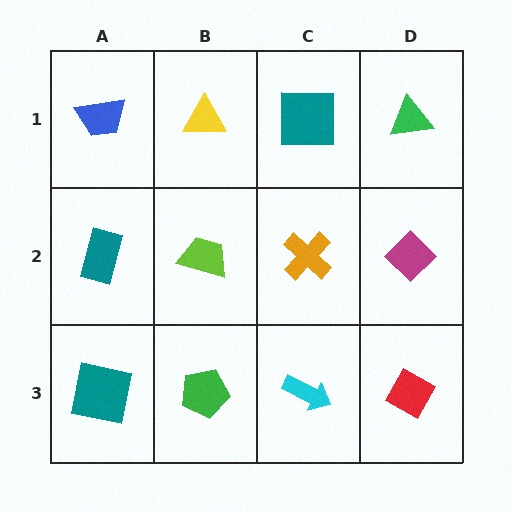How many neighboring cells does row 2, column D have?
3.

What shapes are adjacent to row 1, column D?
A magenta diamond (row 2, column D), a teal square (row 1, column C).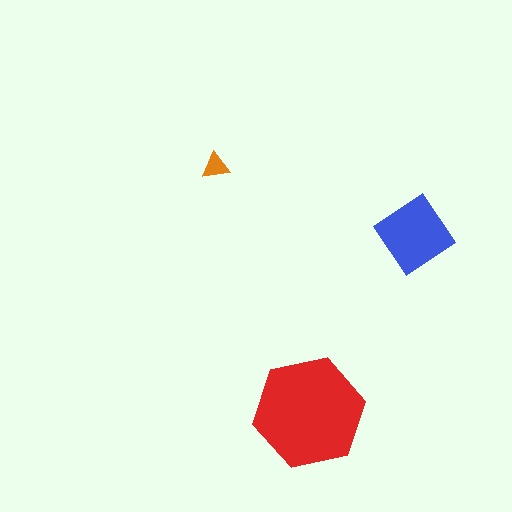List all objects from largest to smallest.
The red hexagon, the blue diamond, the orange triangle.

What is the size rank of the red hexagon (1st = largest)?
1st.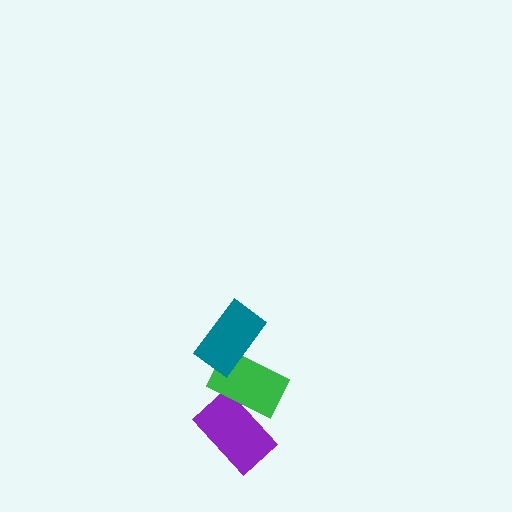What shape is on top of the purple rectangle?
The green rectangle is on top of the purple rectangle.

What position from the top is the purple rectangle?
The purple rectangle is 3rd from the top.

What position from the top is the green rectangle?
The green rectangle is 2nd from the top.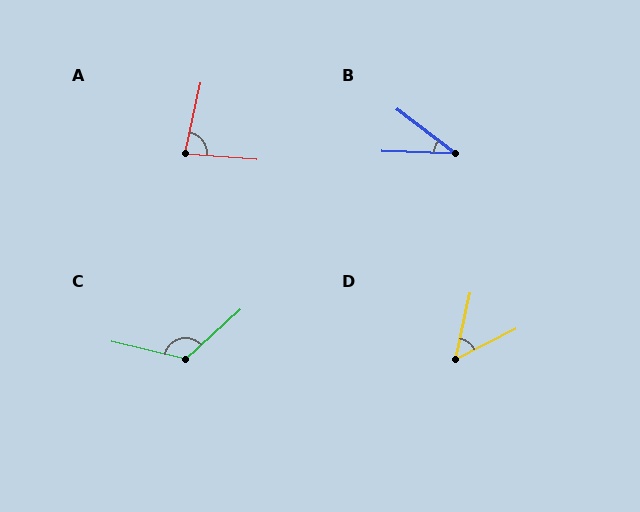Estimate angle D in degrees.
Approximately 51 degrees.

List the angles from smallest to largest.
B (35°), D (51°), A (82°), C (125°).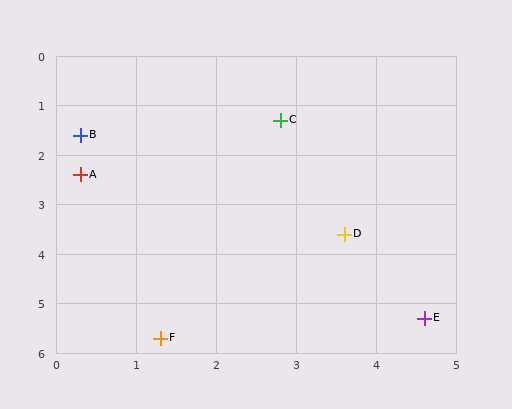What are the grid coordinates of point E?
Point E is at approximately (4.6, 5.3).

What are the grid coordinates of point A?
Point A is at approximately (0.3, 2.4).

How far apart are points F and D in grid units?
Points F and D are about 3.1 grid units apart.